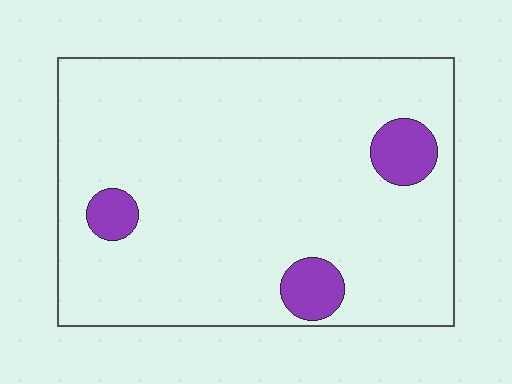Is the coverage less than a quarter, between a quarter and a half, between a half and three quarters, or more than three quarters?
Less than a quarter.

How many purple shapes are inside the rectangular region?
3.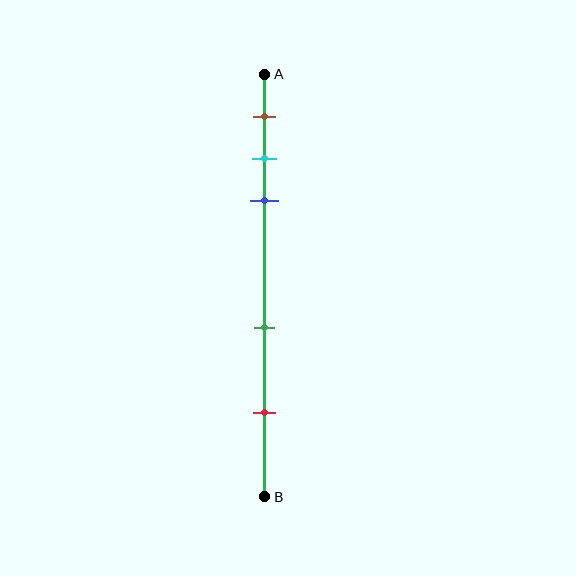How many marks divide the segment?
There are 5 marks dividing the segment.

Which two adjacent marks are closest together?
The cyan and blue marks are the closest adjacent pair.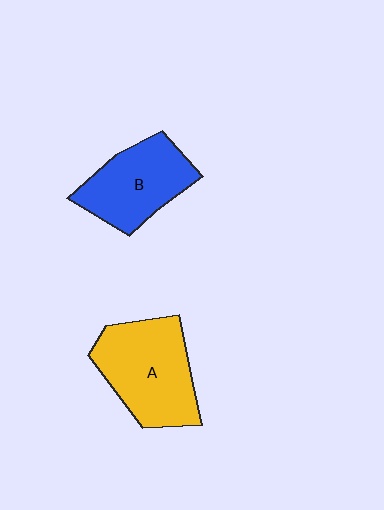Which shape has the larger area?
Shape A (yellow).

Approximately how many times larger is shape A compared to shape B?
Approximately 1.2 times.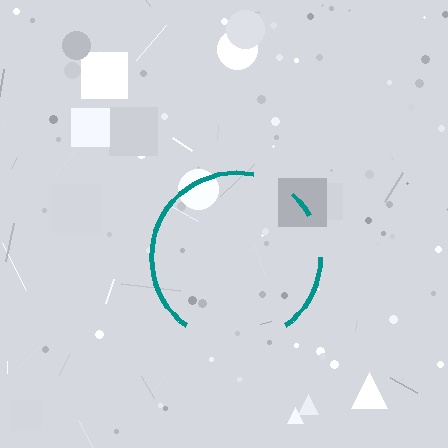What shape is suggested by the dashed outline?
The dashed outline suggests a circle.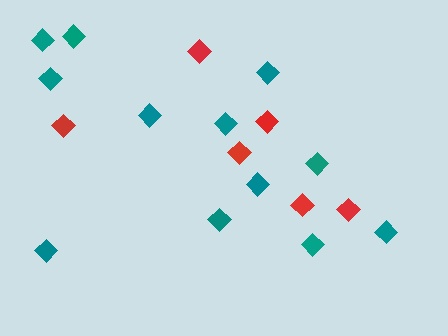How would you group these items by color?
There are 2 groups: one group of teal diamonds (12) and one group of red diamonds (6).